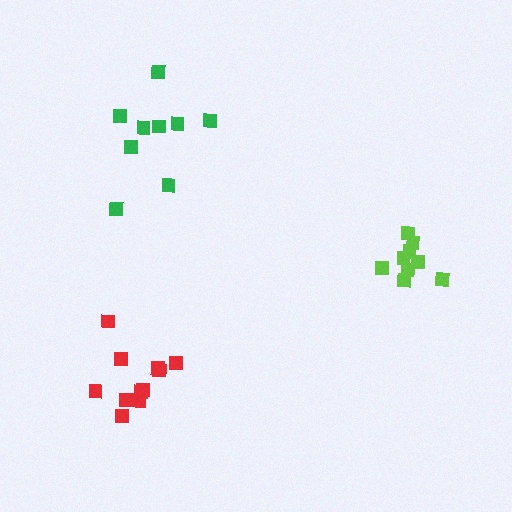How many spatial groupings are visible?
There are 3 spatial groupings.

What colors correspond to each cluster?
The clusters are colored: lime, red, green.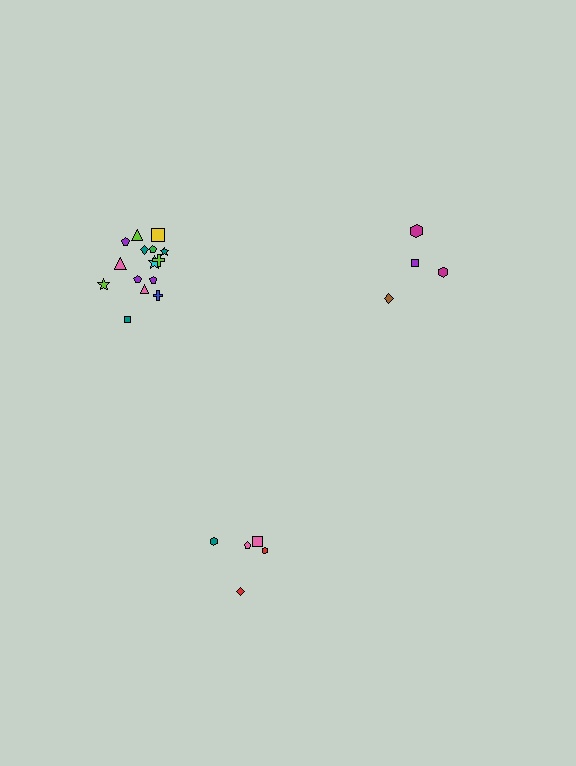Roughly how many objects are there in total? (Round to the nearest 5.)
Roughly 25 objects in total.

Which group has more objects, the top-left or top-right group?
The top-left group.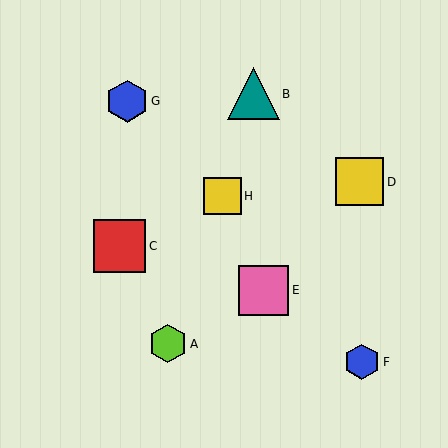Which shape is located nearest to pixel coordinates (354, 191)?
The yellow square (labeled D) at (360, 182) is nearest to that location.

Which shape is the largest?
The red square (labeled C) is the largest.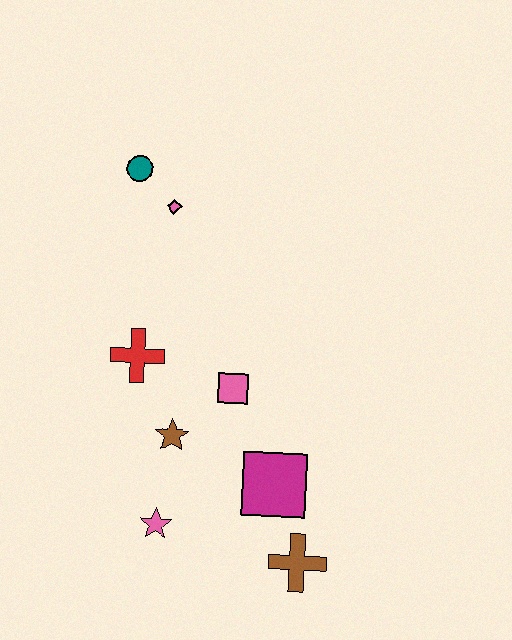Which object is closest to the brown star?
The pink square is closest to the brown star.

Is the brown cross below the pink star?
Yes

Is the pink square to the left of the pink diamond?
No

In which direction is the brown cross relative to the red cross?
The brown cross is below the red cross.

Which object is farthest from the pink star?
The teal circle is farthest from the pink star.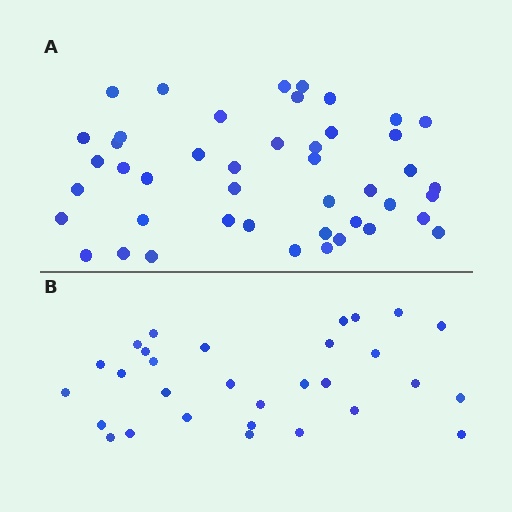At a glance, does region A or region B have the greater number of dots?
Region A (the top region) has more dots.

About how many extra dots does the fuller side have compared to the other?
Region A has approximately 15 more dots than region B.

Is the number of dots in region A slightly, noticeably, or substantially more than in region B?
Region A has substantially more. The ratio is roughly 1.5 to 1.